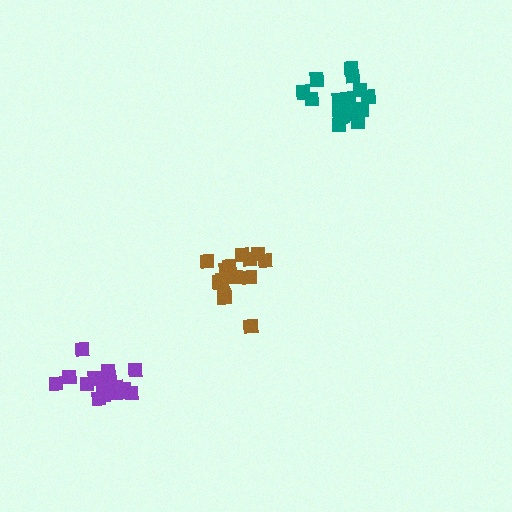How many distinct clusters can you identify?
There are 3 distinct clusters.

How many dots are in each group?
Group 1: 14 dots, Group 2: 16 dots, Group 3: 18 dots (48 total).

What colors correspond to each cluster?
The clusters are colored: brown, purple, teal.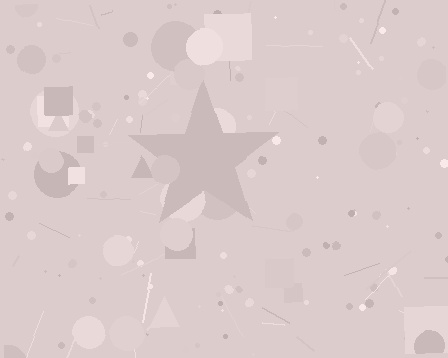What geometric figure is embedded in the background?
A star is embedded in the background.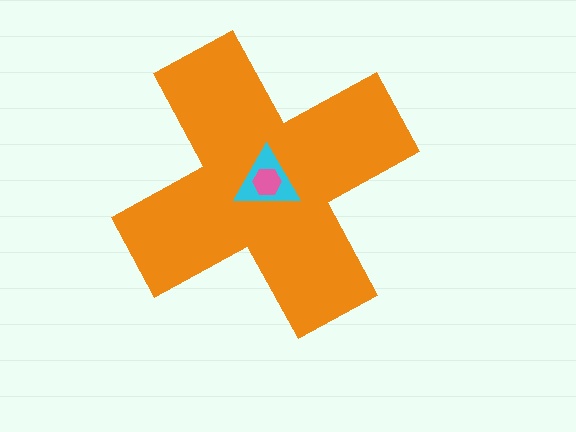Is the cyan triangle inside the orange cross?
Yes.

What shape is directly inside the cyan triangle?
The pink hexagon.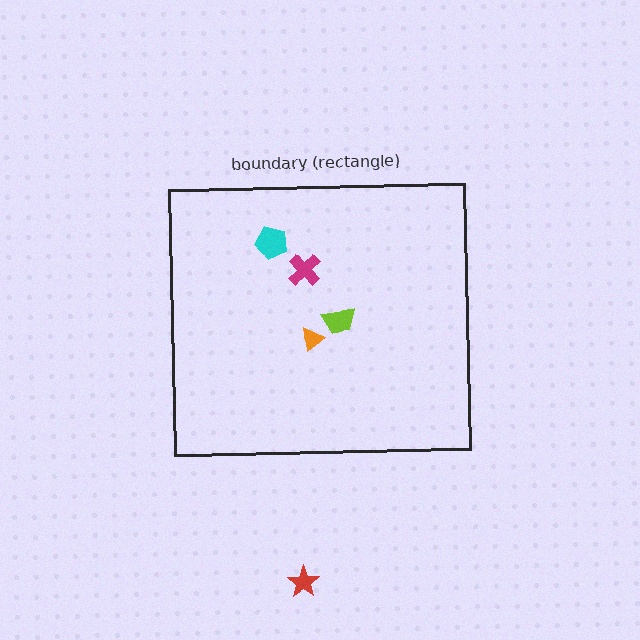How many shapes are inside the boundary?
4 inside, 1 outside.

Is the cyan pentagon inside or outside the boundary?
Inside.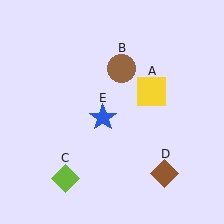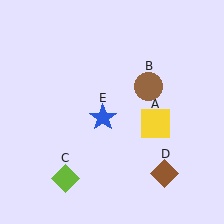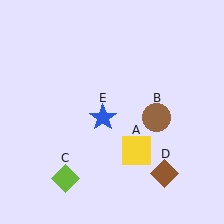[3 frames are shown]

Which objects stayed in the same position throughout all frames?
Lime diamond (object C) and brown diamond (object D) and blue star (object E) remained stationary.